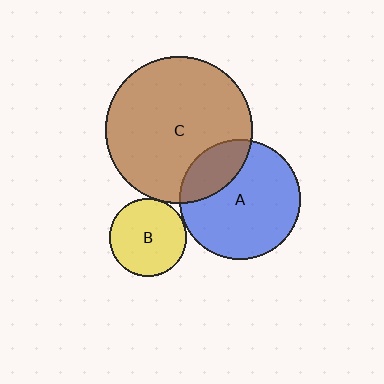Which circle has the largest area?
Circle C (brown).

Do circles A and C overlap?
Yes.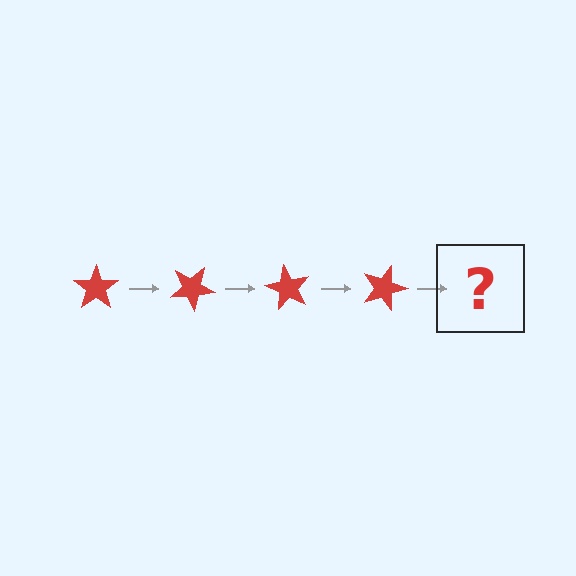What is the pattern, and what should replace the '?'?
The pattern is that the star rotates 30 degrees each step. The '?' should be a red star rotated 120 degrees.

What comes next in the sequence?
The next element should be a red star rotated 120 degrees.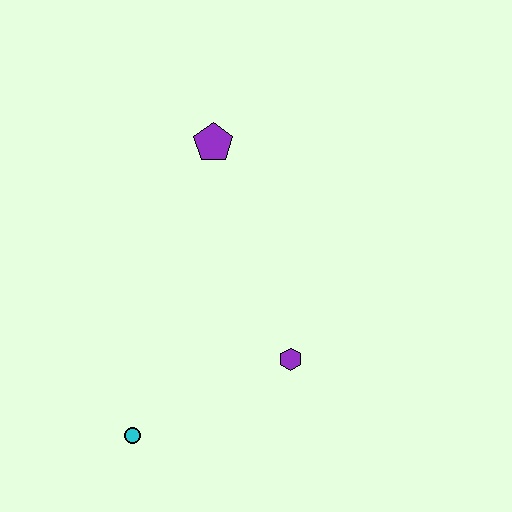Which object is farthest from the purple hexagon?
The purple pentagon is farthest from the purple hexagon.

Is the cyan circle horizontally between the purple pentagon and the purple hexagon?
No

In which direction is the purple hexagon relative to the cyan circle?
The purple hexagon is to the right of the cyan circle.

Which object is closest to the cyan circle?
The purple hexagon is closest to the cyan circle.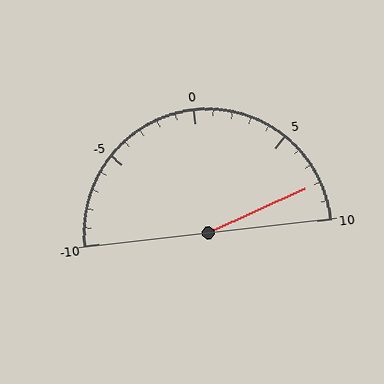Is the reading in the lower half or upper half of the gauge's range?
The reading is in the upper half of the range (-10 to 10).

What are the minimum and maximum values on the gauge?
The gauge ranges from -10 to 10.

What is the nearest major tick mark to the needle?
The nearest major tick mark is 10.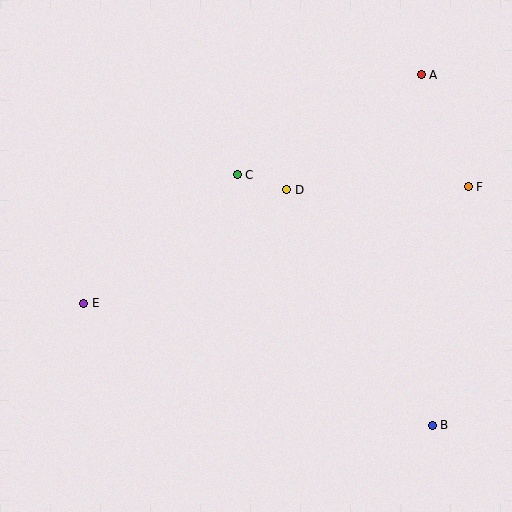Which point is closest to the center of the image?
Point D at (287, 190) is closest to the center.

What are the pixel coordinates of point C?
Point C is at (237, 175).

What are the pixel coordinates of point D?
Point D is at (287, 190).